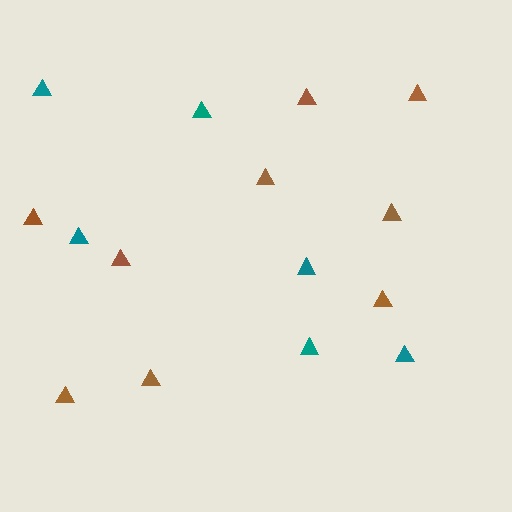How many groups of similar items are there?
There are 2 groups: one group of teal triangles (6) and one group of brown triangles (9).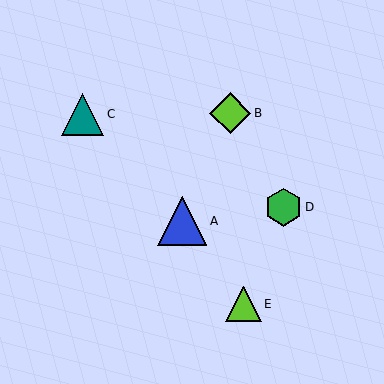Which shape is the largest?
The blue triangle (labeled A) is the largest.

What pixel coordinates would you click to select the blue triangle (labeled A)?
Click at (182, 221) to select the blue triangle A.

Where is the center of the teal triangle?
The center of the teal triangle is at (83, 114).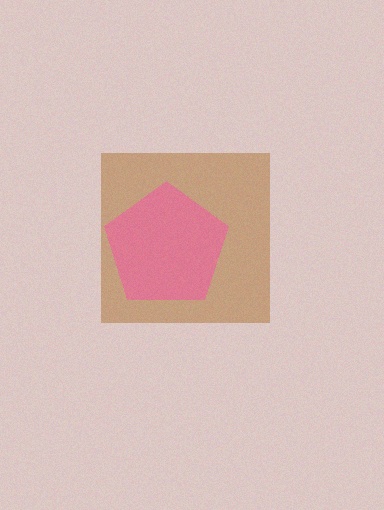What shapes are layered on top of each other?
The layered shapes are: a brown square, a pink pentagon.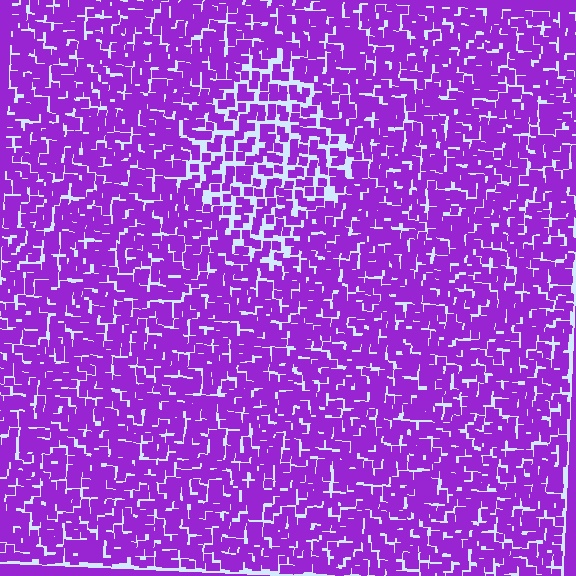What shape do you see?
I see a diamond.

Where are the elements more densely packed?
The elements are more densely packed outside the diamond boundary.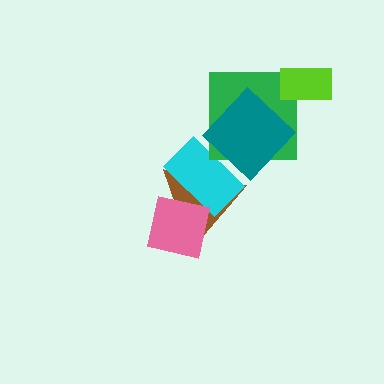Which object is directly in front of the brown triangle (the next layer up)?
The cyan rectangle is directly in front of the brown triangle.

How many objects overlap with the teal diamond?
3 objects overlap with the teal diamond.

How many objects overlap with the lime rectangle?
0 objects overlap with the lime rectangle.